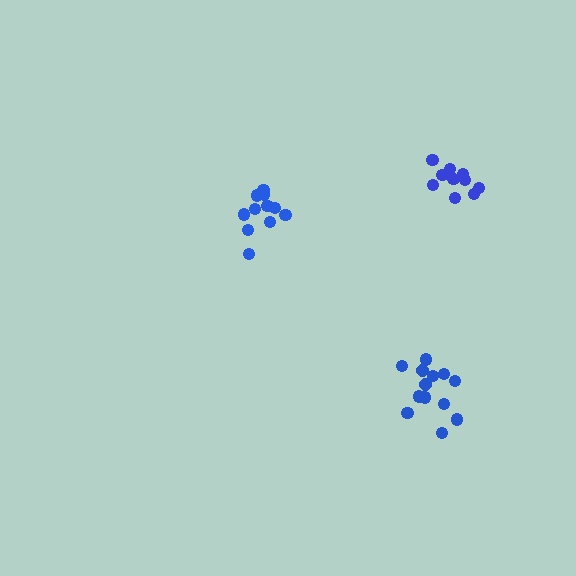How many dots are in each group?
Group 1: 11 dots, Group 2: 13 dots, Group 3: 10 dots (34 total).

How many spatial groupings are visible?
There are 3 spatial groupings.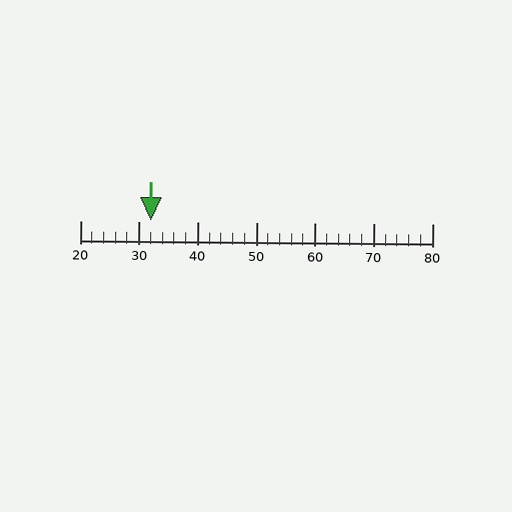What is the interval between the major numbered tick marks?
The major tick marks are spaced 10 units apart.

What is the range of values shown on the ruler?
The ruler shows values from 20 to 80.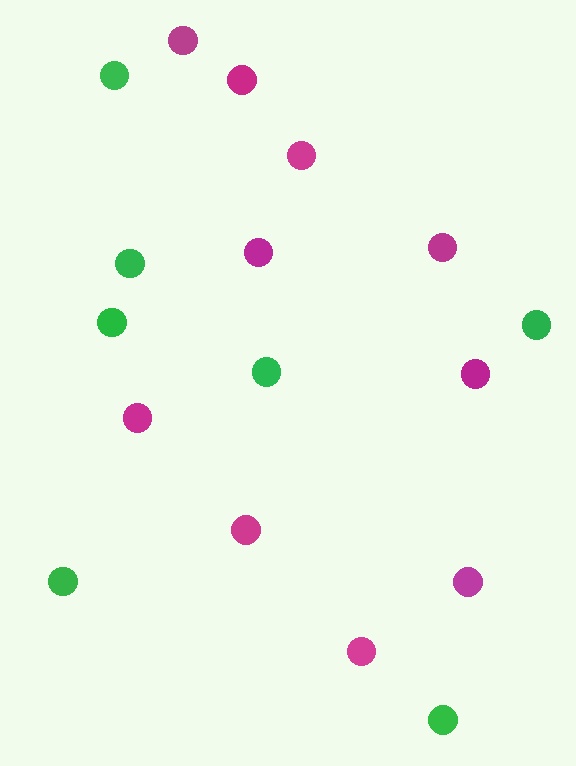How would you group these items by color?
There are 2 groups: one group of magenta circles (10) and one group of green circles (7).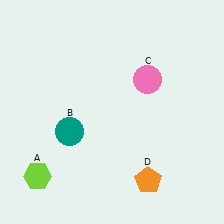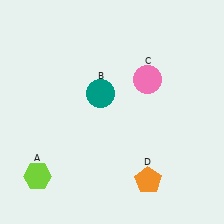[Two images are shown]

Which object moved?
The teal circle (B) moved up.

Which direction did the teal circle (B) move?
The teal circle (B) moved up.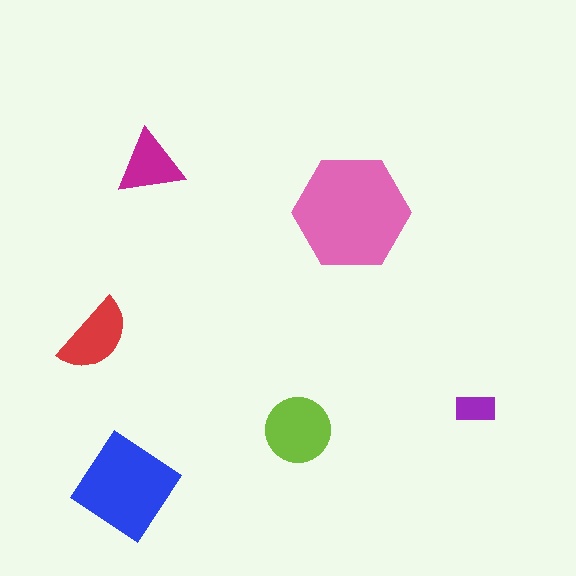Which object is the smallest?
The purple rectangle.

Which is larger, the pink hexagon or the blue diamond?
The pink hexagon.